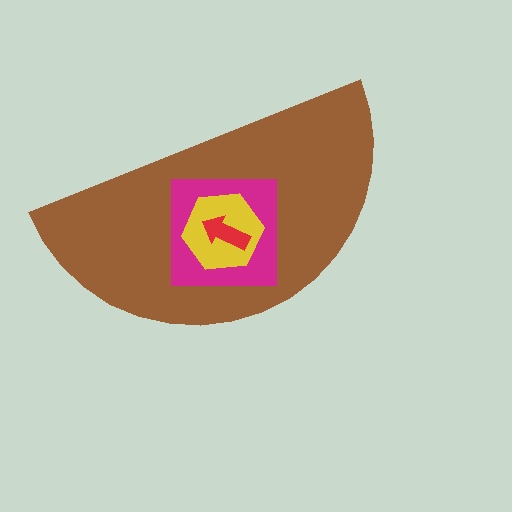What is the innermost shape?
The red arrow.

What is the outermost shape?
The brown semicircle.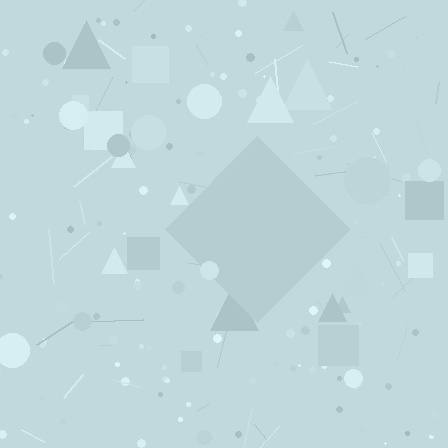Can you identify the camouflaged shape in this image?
The camouflaged shape is a diamond.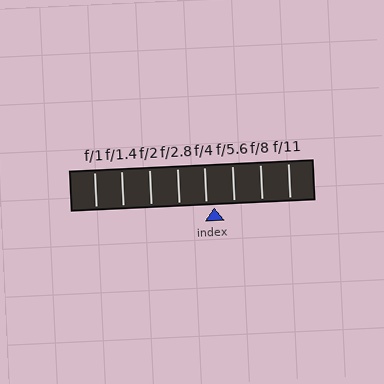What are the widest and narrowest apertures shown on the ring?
The widest aperture shown is f/1 and the narrowest is f/11.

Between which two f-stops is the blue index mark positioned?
The index mark is between f/4 and f/5.6.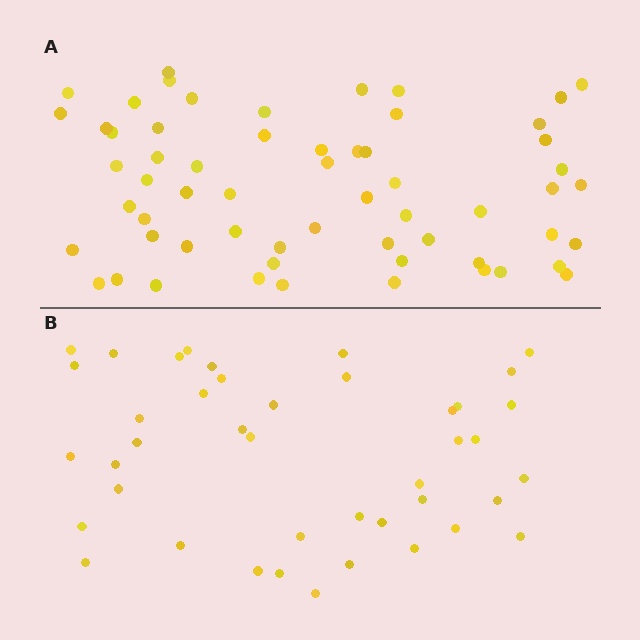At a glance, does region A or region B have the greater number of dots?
Region A (the top region) has more dots.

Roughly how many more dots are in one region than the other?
Region A has approximately 20 more dots than region B.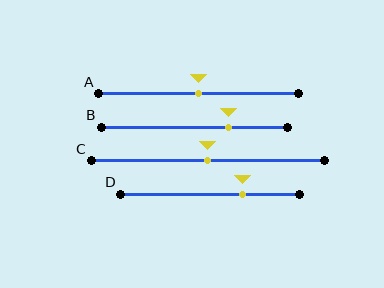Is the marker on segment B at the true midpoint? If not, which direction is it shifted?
No, the marker on segment B is shifted to the right by about 19% of the segment length.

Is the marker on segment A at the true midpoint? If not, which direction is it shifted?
Yes, the marker on segment A is at the true midpoint.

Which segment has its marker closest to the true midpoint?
Segment A has its marker closest to the true midpoint.